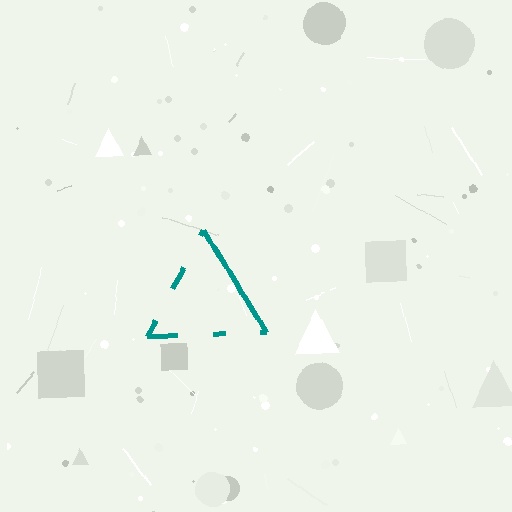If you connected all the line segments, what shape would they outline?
They would outline a triangle.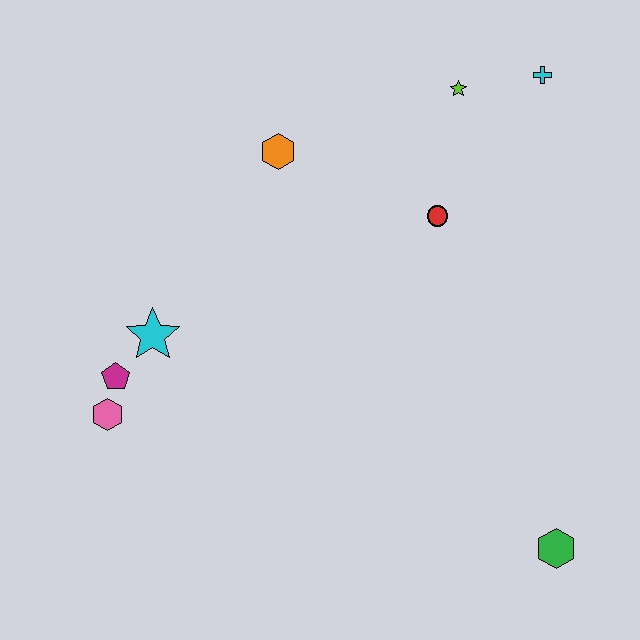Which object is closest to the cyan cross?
The lime star is closest to the cyan cross.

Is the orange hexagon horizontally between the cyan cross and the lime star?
No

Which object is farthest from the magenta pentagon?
The cyan cross is farthest from the magenta pentagon.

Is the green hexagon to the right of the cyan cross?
Yes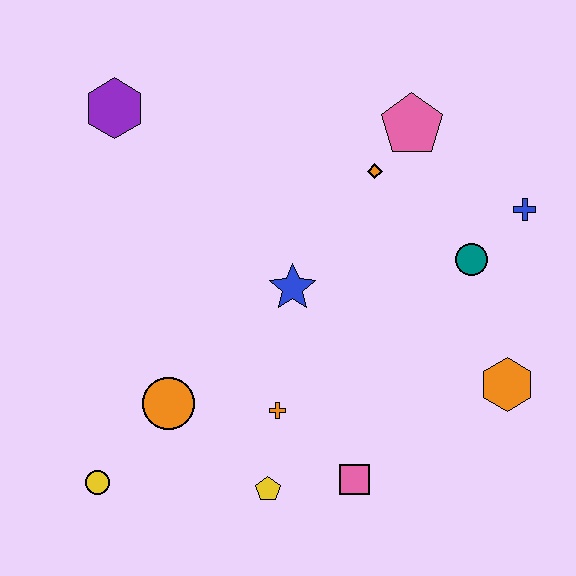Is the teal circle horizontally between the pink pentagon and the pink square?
No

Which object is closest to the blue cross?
The teal circle is closest to the blue cross.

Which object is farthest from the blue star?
The yellow circle is farthest from the blue star.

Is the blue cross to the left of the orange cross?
No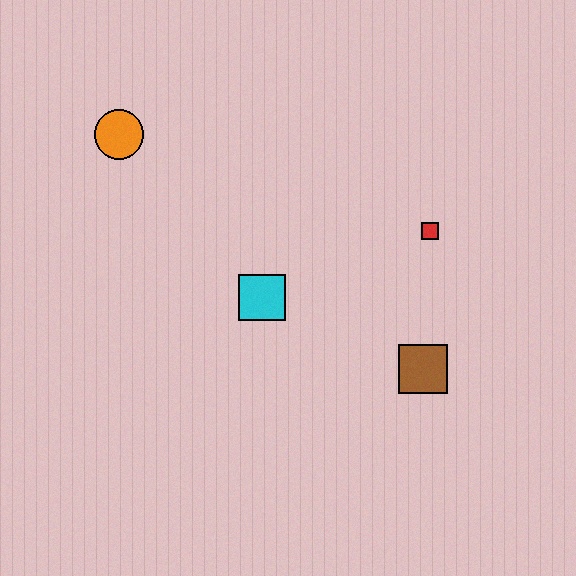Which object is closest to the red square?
The brown square is closest to the red square.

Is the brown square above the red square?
No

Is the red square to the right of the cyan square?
Yes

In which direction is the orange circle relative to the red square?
The orange circle is to the left of the red square.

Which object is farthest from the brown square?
The orange circle is farthest from the brown square.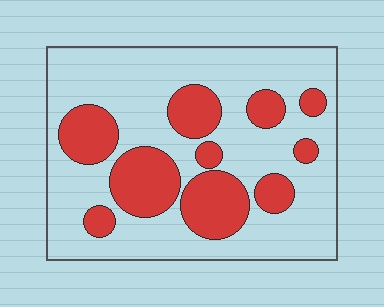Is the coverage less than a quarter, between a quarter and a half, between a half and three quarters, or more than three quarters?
Between a quarter and a half.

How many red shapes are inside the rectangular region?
10.